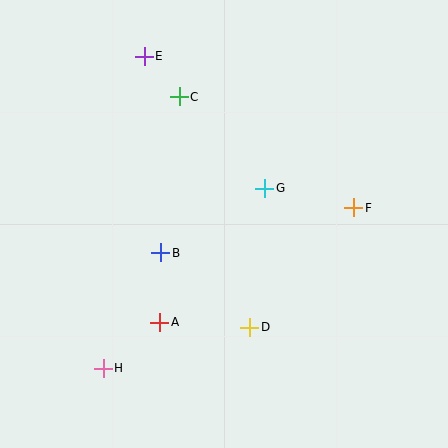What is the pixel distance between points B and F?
The distance between B and F is 199 pixels.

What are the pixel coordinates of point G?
Point G is at (265, 188).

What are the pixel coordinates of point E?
Point E is at (144, 56).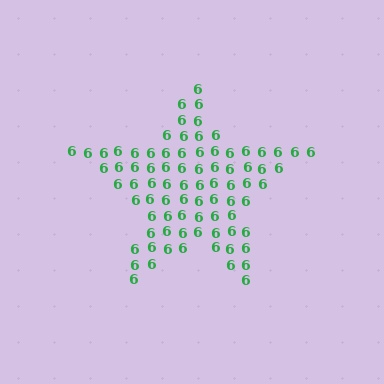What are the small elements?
The small elements are digit 6's.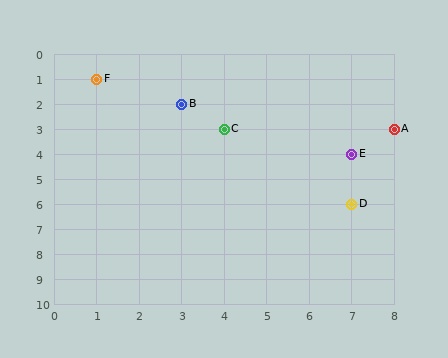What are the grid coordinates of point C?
Point C is at grid coordinates (4, 3).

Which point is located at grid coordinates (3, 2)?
Point B is at (3, 2).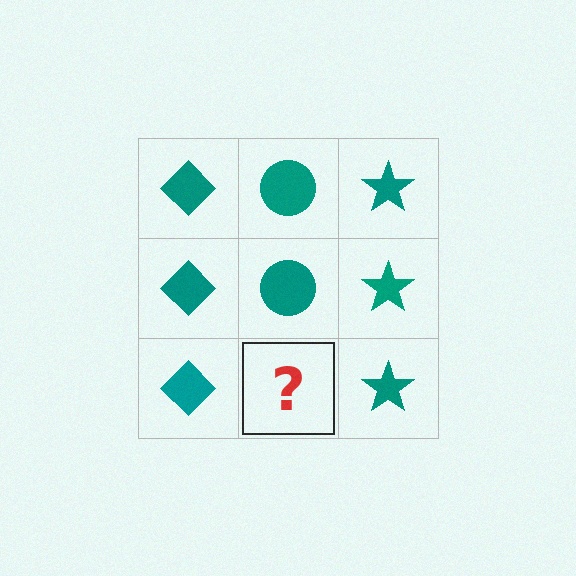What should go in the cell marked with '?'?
The missing cell should contain a teal circle.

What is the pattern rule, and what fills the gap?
The rule is that each column has a consistent shape. The gap should be filled with a teal circle.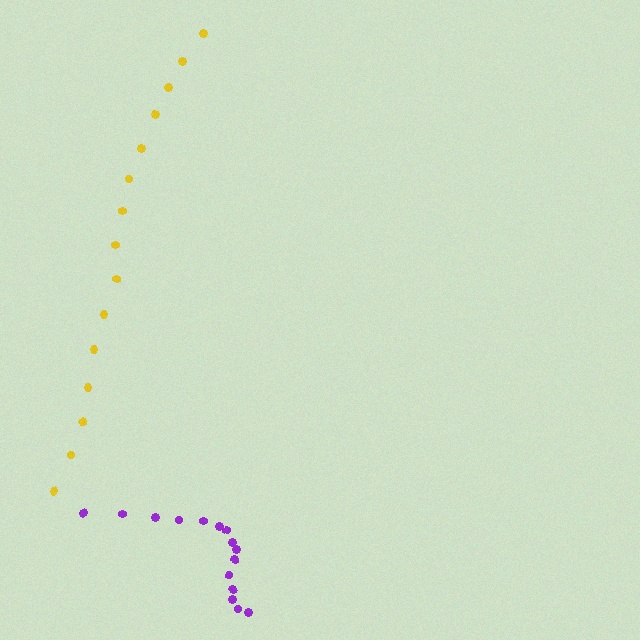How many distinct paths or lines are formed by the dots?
There are 2 distinct paths.